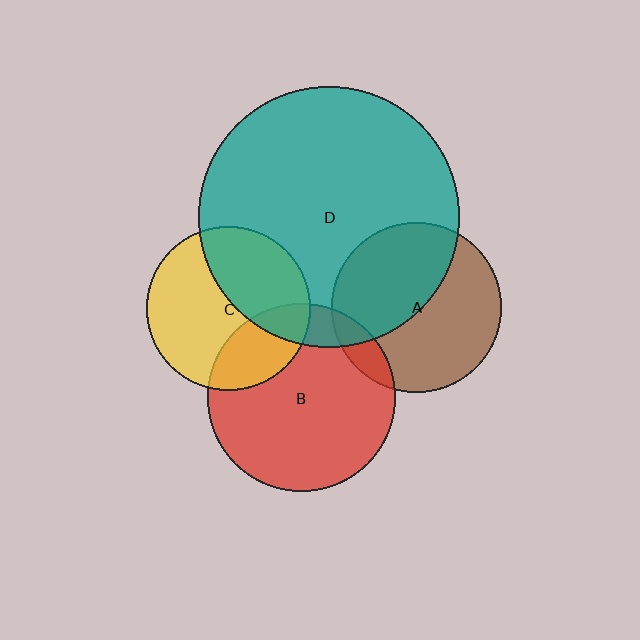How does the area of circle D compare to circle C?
Approximately 2.5 times.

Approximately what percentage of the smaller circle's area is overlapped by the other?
Approximately 45%.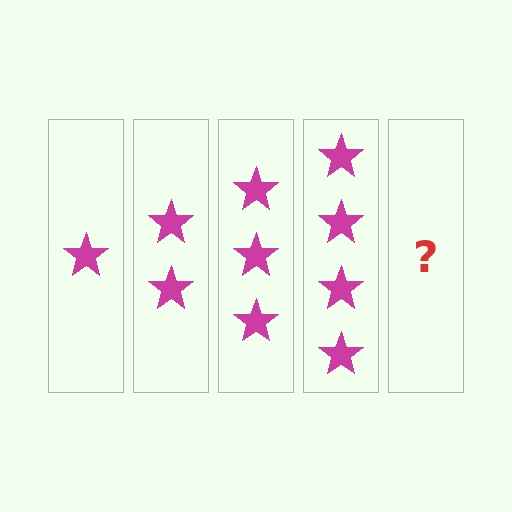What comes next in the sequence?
The next element should be 5 stars.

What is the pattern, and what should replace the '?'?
The pattern is that each step adds one more star. The '?' should be 5 stars.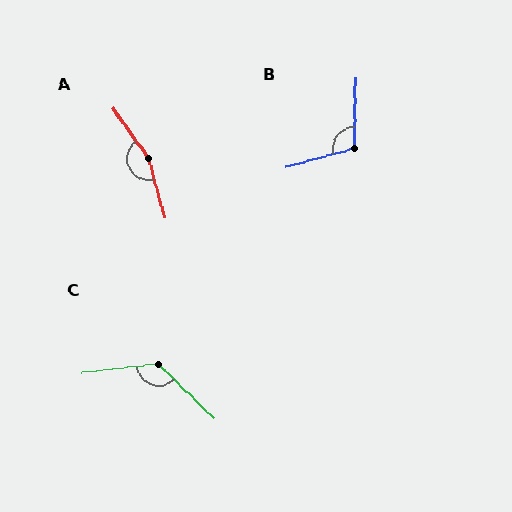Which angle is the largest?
A, at approximately 160 degrees.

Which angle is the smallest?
B, at approximately 106 degrees.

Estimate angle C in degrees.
Approximately 129 degrees.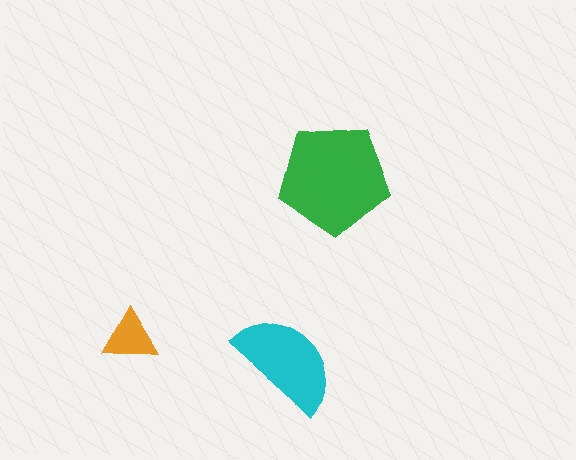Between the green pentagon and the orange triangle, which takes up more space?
The green pentagon.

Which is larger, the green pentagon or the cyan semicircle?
The green pentagon.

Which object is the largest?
The green pentagon.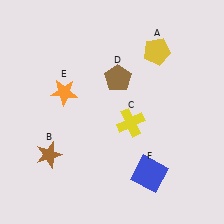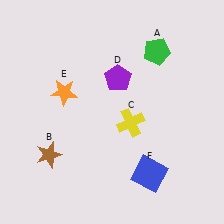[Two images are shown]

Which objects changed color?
A changed from yellow to green. D changed from brown to purple.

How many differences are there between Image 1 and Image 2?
There are 2 differences between the two images.